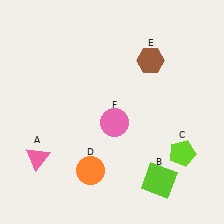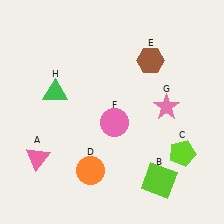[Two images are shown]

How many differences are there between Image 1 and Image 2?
There are 2 differences between the two images.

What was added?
A pink star (G), a green triangle (H) were added in Image 2.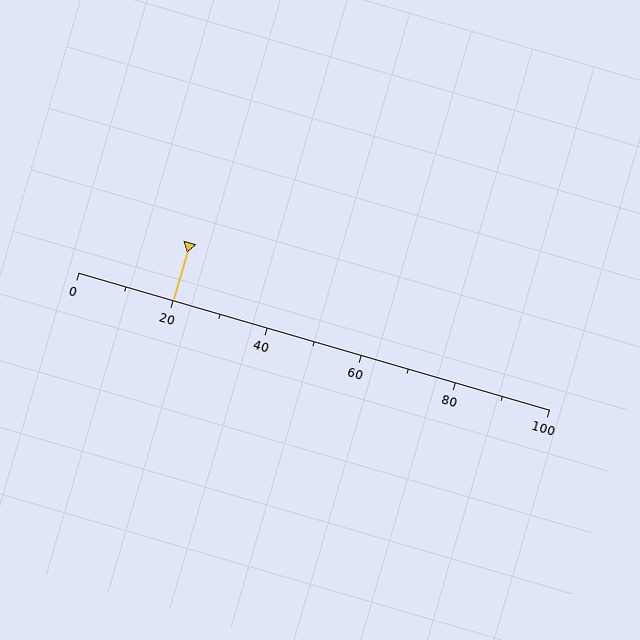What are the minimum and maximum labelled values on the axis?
The axis runs from 0 to 100.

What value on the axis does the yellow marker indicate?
The marker indicates approximately 20.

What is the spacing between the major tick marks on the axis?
The major ticks are spaced 20 apart.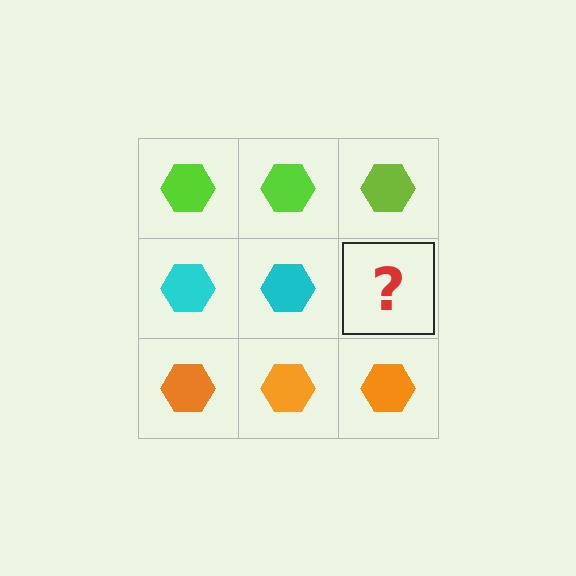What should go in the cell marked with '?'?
The missing cell should contain a cyan hexagon.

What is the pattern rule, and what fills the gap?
The rule is that each row has a consistent color. The gap should be filled with a cyan hexagon.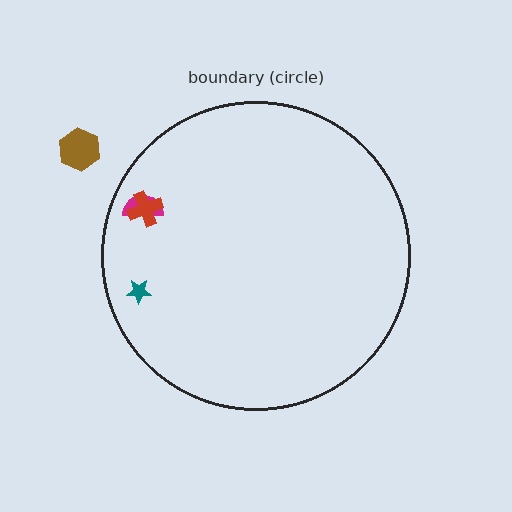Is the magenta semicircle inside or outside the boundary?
Inside.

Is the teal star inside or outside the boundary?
Inside.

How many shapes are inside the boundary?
3 inside, 1 outside.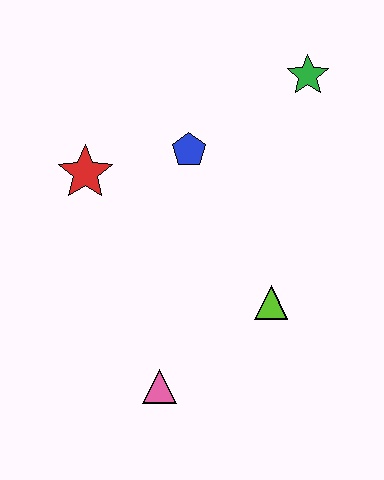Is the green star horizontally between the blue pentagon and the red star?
No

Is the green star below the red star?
No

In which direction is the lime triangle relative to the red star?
The lime triangle is to the right of the red star.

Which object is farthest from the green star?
The pink triangle is farthest from the green star.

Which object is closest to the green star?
The blue pentagon is closest to the green star.